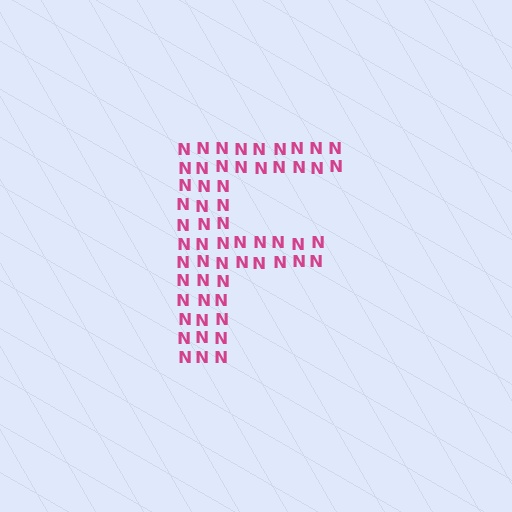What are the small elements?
The small elements are letter N's.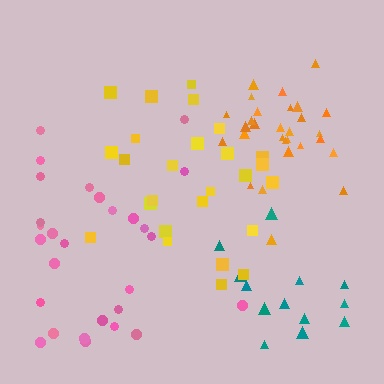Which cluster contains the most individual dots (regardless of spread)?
Orange (29).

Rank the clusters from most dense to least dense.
orange, yellow, pink, teal.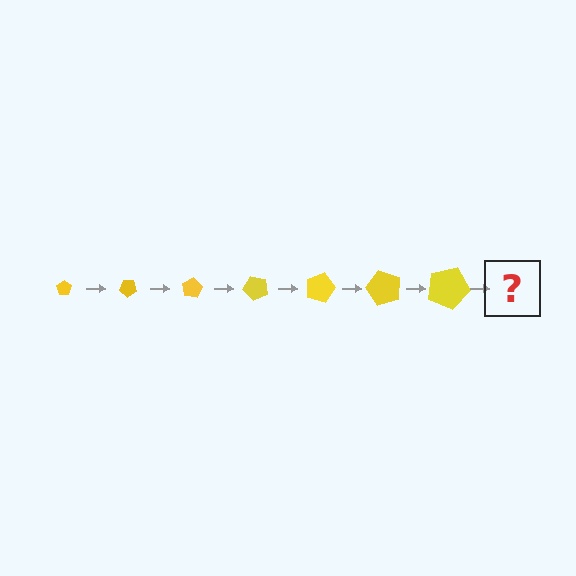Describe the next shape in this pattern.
It should be a pentagon, larger than the previous one and rotated 280 degrees from the start.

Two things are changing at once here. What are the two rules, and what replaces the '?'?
The two rules are that the pentagon grows larger each step and it rotates 40 degrees each step. The '?' should be a pentagon, larger than the previous one and rotated 280 degrees from the start.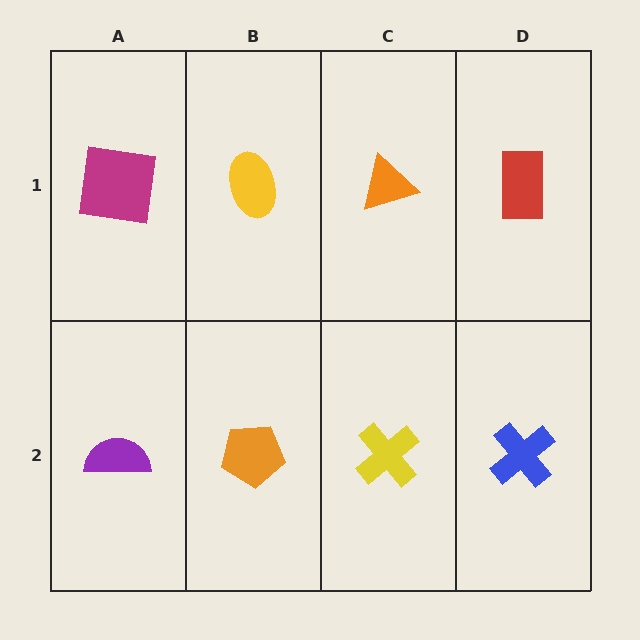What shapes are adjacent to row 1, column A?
A purple semicircle (row 2, column A), a yellow ellipse (row 1, column B).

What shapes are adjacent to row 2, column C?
An orange triangle (row 1, column C), an orange pentagon (row 2, column B), a blue cross (row 2, column D).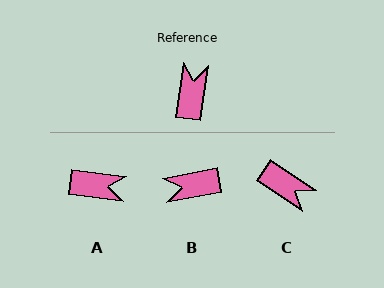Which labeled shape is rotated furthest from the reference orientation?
C, about 116 degrees away.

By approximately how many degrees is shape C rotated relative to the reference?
Approximately 116 degrees clockwise.